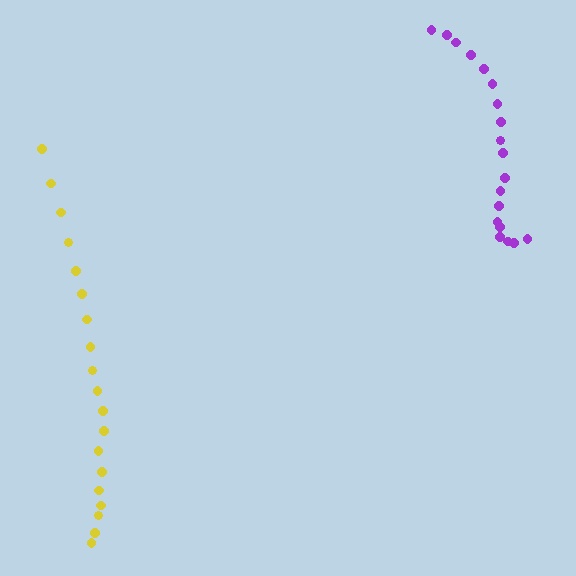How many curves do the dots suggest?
There are 2 distinct paths.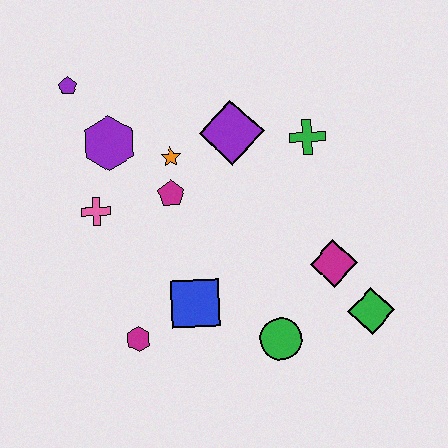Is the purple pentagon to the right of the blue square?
No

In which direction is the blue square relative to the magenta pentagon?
The blue square is below the magenta pentagon.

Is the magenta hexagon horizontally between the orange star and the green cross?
No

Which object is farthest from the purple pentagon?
The green diamond is farthest from the purple pentagon.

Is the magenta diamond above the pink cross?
No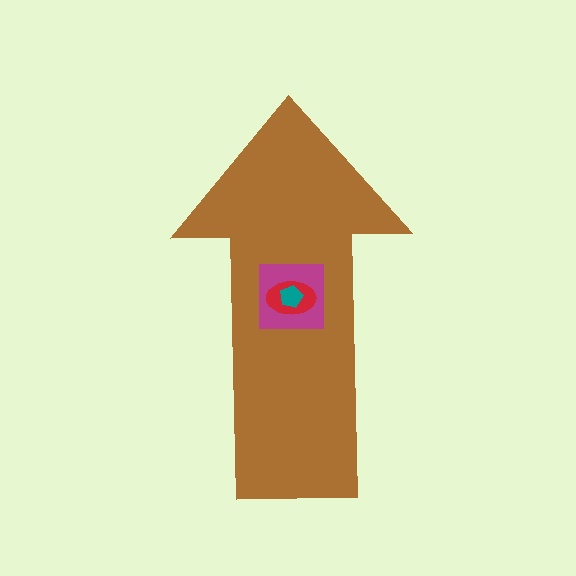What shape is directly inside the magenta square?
The red ellipse.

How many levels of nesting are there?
4.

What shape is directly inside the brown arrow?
The magenta square.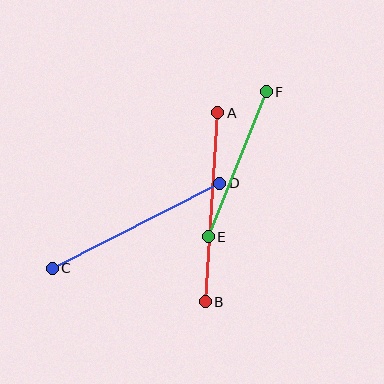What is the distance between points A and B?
The distance is approximately 189 pixels.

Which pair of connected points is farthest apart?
Points A and B are farthest apart.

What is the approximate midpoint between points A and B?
The midpoint is at approximately (212, 207) pixels.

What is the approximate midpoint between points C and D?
The midpoint is at approximately (136, 226) pixels.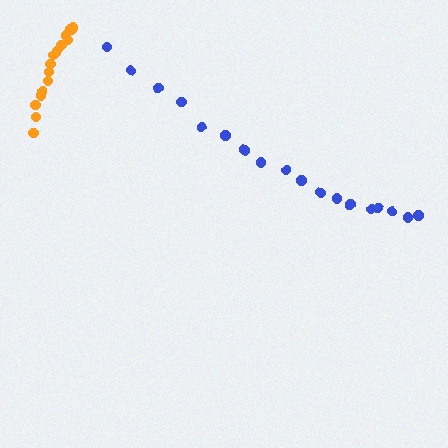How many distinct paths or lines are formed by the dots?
There are 2 distinct paths.